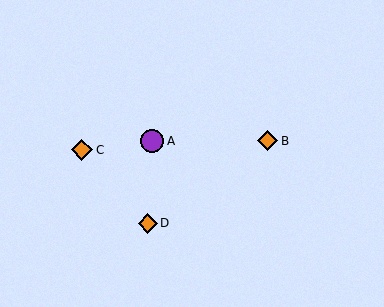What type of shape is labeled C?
Shape C is an orange diamond.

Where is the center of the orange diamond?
The center of the orange diamond is at (148, 223).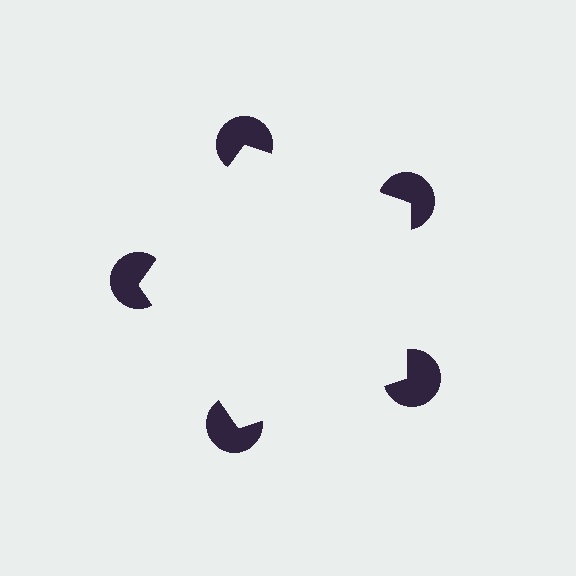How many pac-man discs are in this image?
There are 5 — one at each vertex of the illusory pentagon.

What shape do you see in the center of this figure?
An illusory pentagon — its edges are inferred from the aligned wedge cuts in the pac-man discs, not physically drawn.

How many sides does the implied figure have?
5 sides.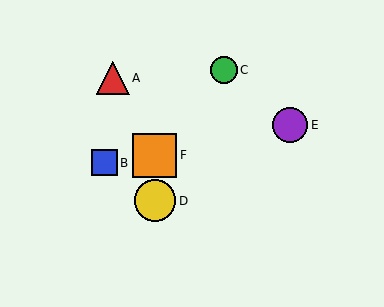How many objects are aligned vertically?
2 objects (D, F) are aligned vertically.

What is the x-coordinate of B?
Object B is at x≈105.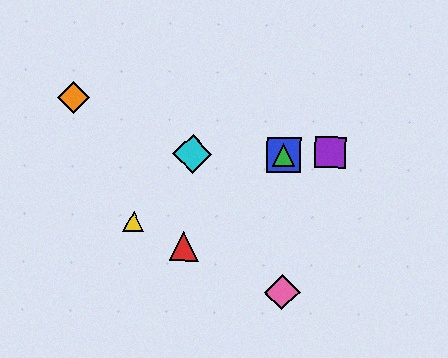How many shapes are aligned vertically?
3 shapes (the blue square, the green triangle, the pink diamond) are aligned vertically.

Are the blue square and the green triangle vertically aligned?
Yes, both are at x≈284.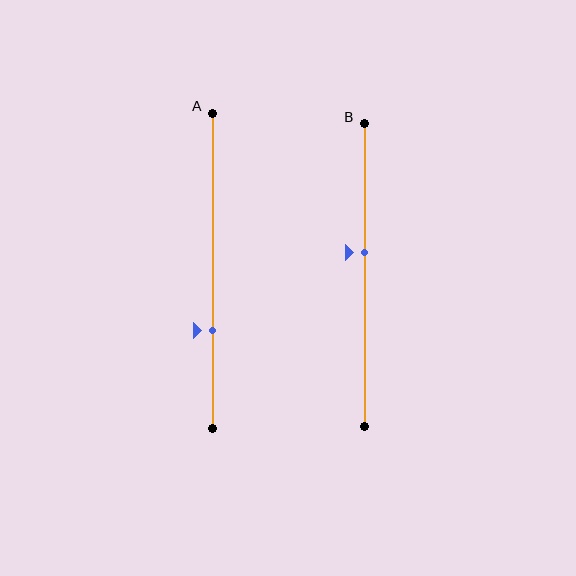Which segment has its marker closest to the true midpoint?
Segment B has its marker closest to the true midpoint.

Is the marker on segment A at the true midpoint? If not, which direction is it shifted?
No, the marker on segment A is shifted downward by about 19% of the segment length.